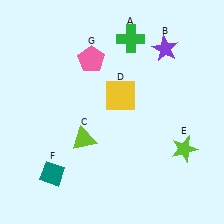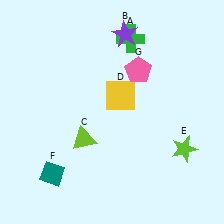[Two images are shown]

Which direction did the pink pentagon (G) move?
The pink pentagon (G) moved right.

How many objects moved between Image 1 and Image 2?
2 objects moved between the two images.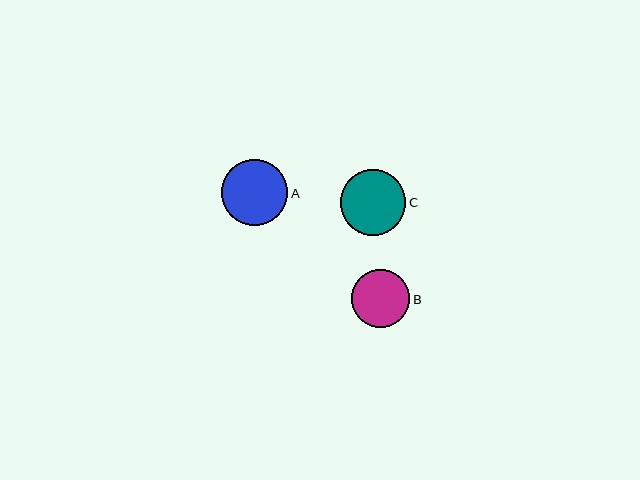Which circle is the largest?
Circle A is the largest with a size of approximately 66 pixels.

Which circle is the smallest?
Circle B is the smallest with a size of approximately 59 pixels.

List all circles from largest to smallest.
From largest to smallest: A, C, B.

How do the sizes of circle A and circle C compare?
Circle A and circle C are approximately the same size.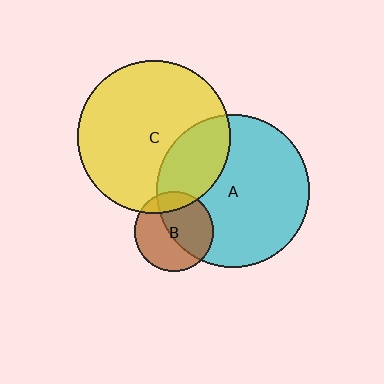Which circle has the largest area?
Circle A (cyan).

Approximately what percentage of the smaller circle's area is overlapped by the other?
Approximately 15%.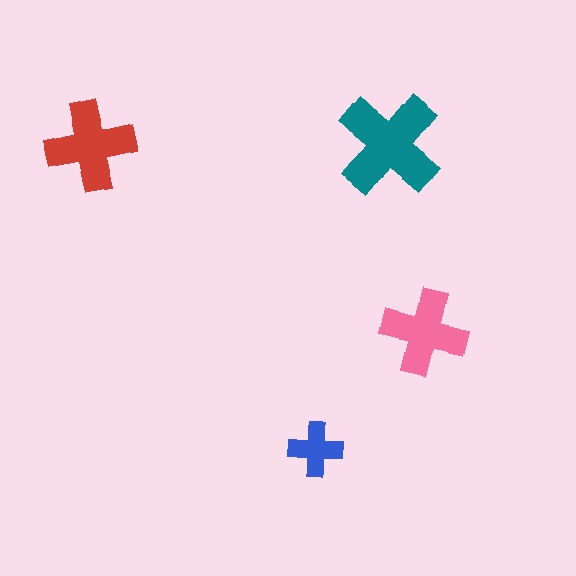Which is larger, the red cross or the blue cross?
The red one.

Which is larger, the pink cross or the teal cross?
The teal one.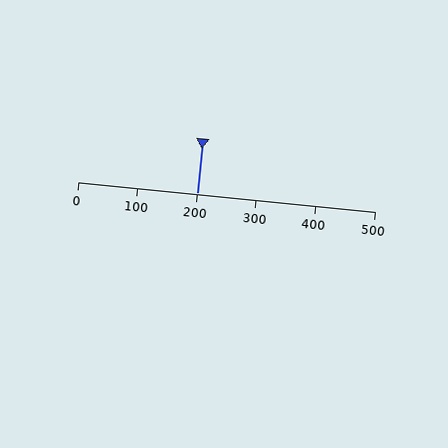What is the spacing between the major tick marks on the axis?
The major ticks are spaced 100 apart.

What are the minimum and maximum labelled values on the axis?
The axis runs from 0 to 500.